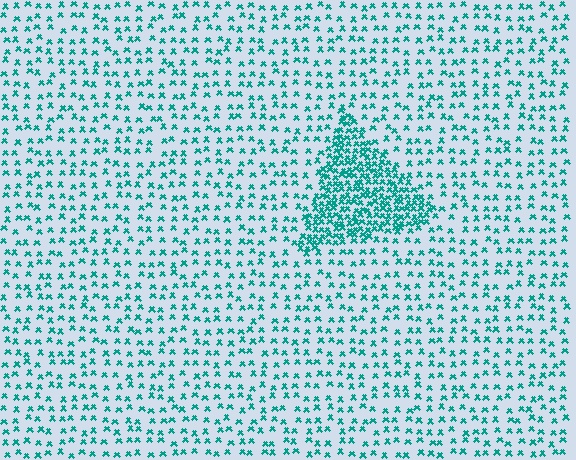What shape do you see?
I see a triangle.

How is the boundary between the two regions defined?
The boundary is defined by a change in element density (approximately 2.8x ratio). All elements are the same color, size, and shape.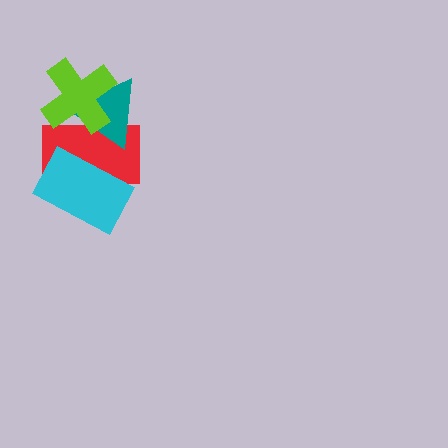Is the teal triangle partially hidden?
Yes, it is partially covered by another shape.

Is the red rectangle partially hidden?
Yes, it is partially covered by another shape.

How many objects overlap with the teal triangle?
2 objects overlap with the teal triangle.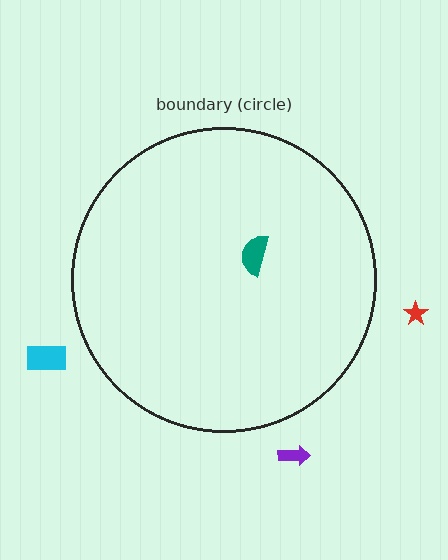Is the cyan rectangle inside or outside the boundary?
Outside.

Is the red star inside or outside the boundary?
Outside.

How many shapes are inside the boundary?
1 inside, 3 outside.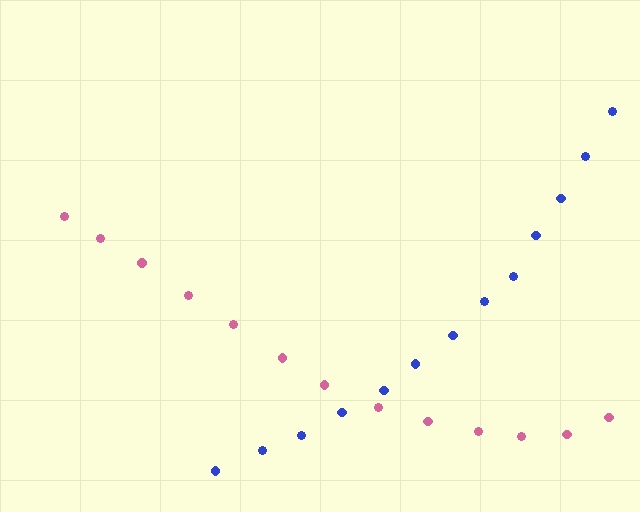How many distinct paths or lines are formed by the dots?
There are 2 distinct paths.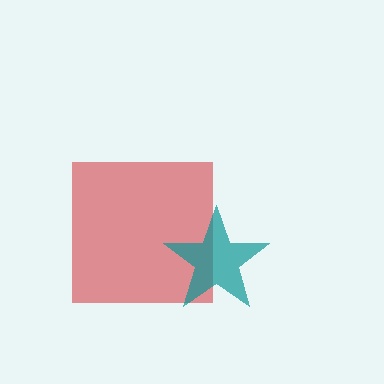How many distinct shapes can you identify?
There are 2 distinct shapes: a red square, a teal star.